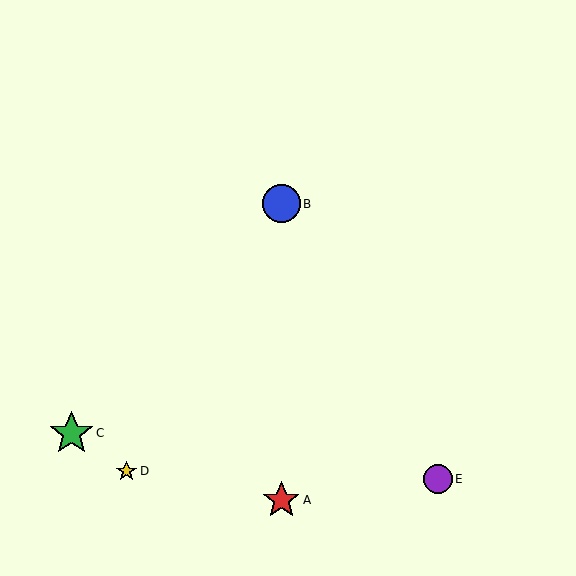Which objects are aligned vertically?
Objects A, B are aligned vertically.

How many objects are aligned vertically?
2 objects (A, B) are aligned vertically.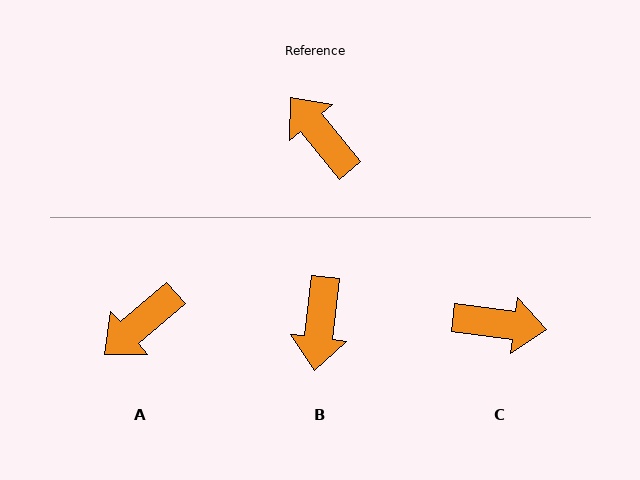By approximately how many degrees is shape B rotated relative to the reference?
Approximately 134 degrees counter-clockwise.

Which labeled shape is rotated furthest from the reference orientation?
C, about 137 degrees away.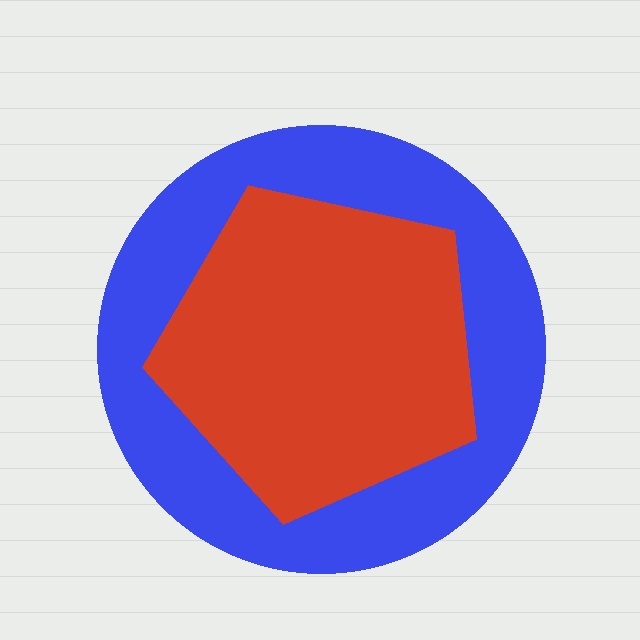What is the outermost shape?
The blue circle.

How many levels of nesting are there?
2.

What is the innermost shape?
The red pentagon.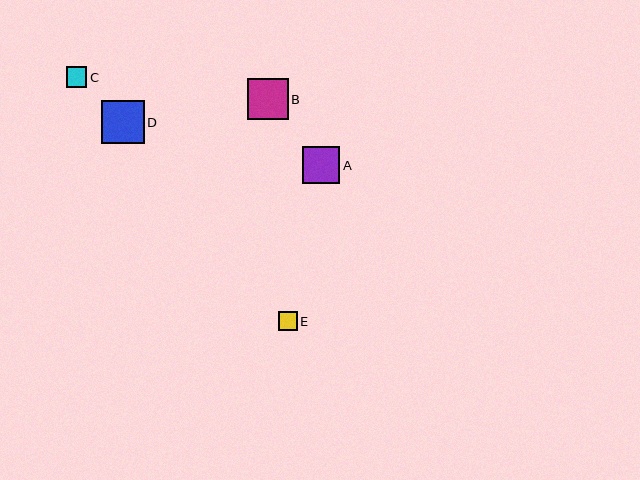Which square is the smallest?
Square E is the smallest with a size of approximately 19 pixels.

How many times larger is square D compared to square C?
Square D is approximately 2.1 times the size of square C.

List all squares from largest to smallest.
From largest to smallest: D, B, A, C, E.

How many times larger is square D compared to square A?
Square D is approximately 1.2 times the size of square A.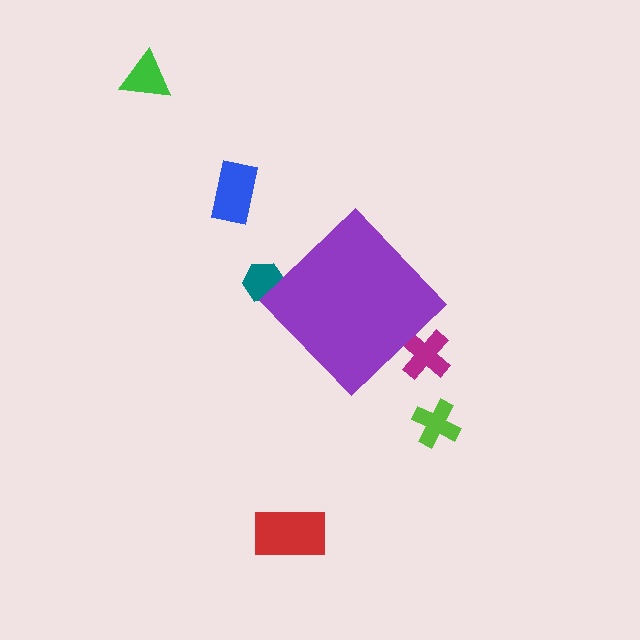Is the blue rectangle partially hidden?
No, the blue rectangle is fully visible.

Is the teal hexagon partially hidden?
Yes, the teal hexagon is partially hidden behind the purple diamond.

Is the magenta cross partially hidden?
Yes, the magenta cross is partially hidden behind the purple diamond.